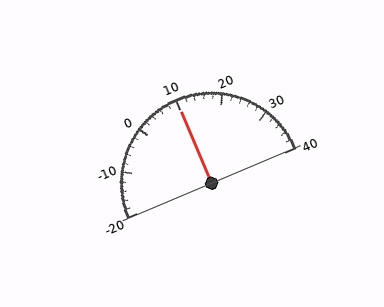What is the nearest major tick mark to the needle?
The nearest major tick mark is 10.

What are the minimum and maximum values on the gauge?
The gauge ranges from -20 to 40.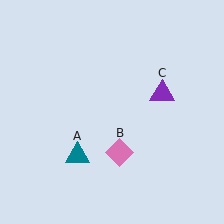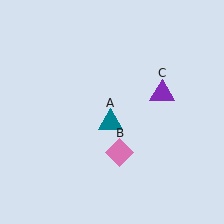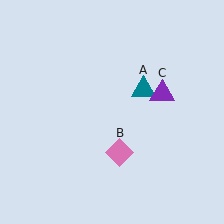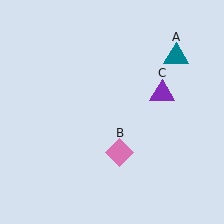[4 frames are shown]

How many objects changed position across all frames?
1 object changed position: teal triangle (object A).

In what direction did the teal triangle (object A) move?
The teal triangle (object A) moved up and to the right.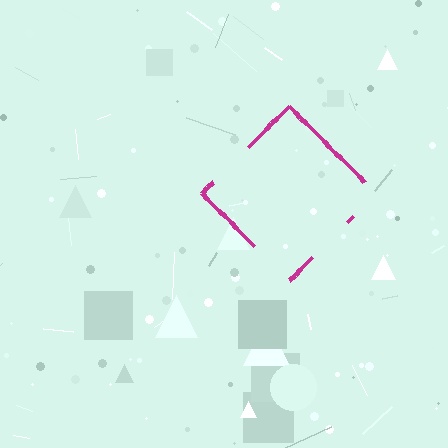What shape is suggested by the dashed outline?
The dashed outline suggests a diamond.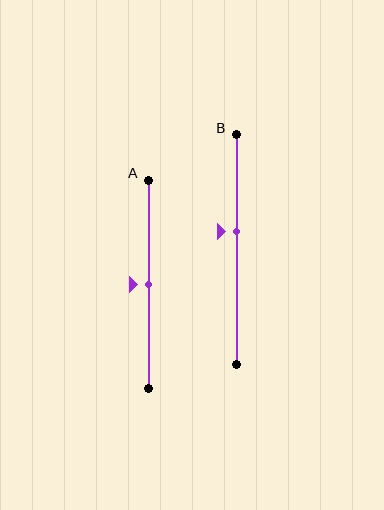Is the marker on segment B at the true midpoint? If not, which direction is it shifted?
No, the marker on segment B is shifted upward by about 8% of the segment length.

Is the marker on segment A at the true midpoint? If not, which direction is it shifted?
Yes, the marker on segment A is at the true midpoint.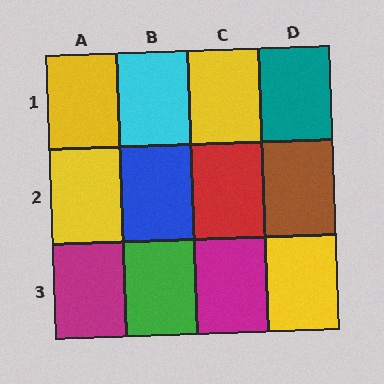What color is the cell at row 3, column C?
Magenta.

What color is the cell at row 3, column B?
Green.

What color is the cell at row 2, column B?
Blue.